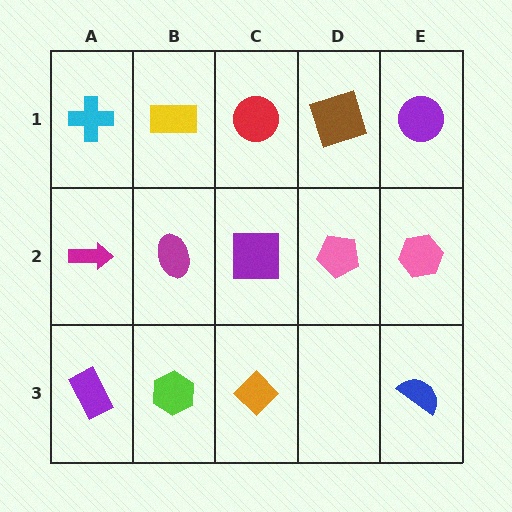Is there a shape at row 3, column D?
No, that cell is empty.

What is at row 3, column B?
A lime hexagon.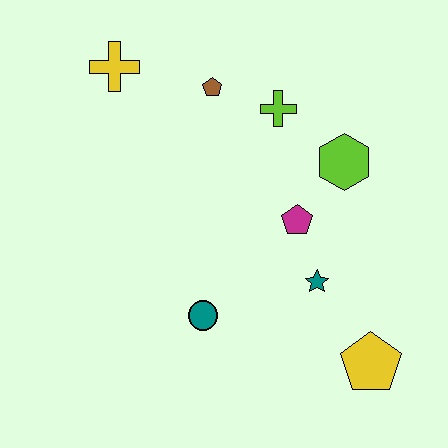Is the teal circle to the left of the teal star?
Yes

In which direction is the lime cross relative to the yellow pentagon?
The lime cross is above the yellow pentagon.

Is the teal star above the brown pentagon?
No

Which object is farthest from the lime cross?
The yellow pentagon is farthest from the lime cross.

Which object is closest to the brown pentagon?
The lime cross is closest to the brown pentagon.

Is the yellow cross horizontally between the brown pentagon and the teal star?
No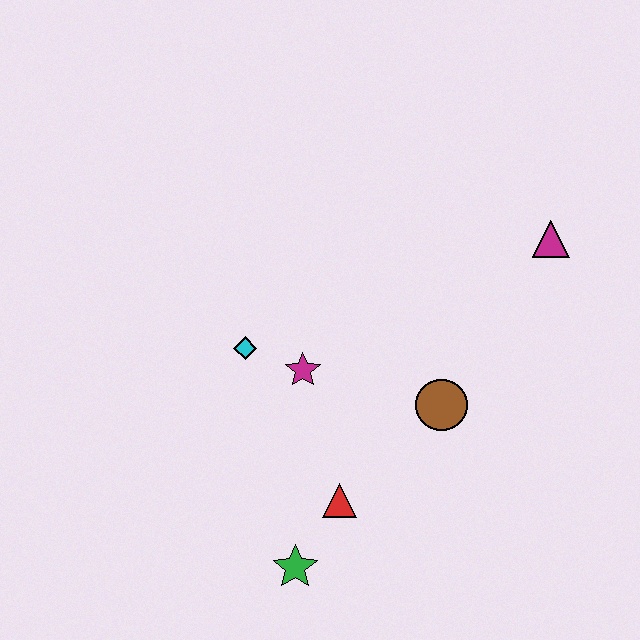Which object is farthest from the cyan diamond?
The magenta triangle is farthest from the cyan diamond.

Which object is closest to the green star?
The red triangle is closest to the green star.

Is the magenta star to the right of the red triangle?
No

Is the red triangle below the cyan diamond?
Yes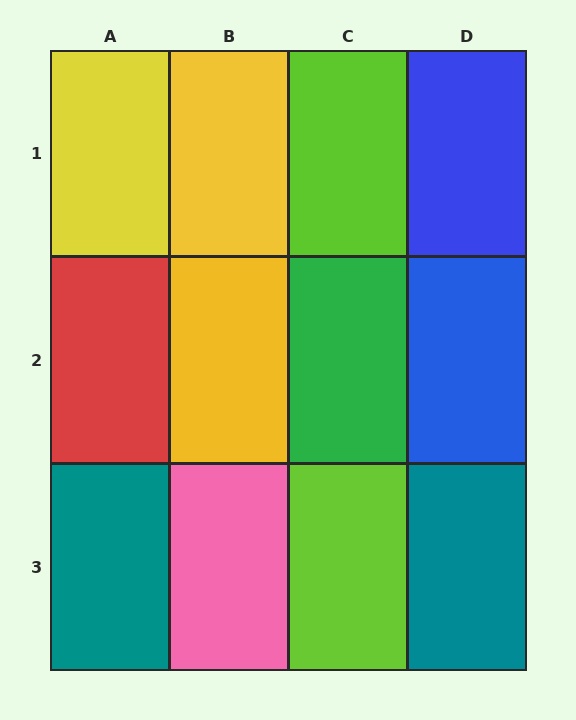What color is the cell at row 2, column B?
Yellow.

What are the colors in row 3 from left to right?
Teal, pink, lime, teal.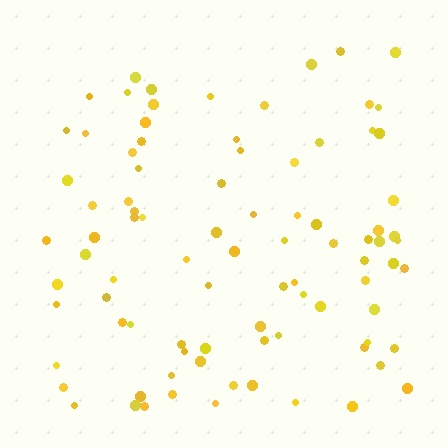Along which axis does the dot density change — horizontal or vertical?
Vertical.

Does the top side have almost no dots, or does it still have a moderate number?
Still a moderate number, just noticeably fewer than the bottom.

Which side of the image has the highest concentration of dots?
The bottom.